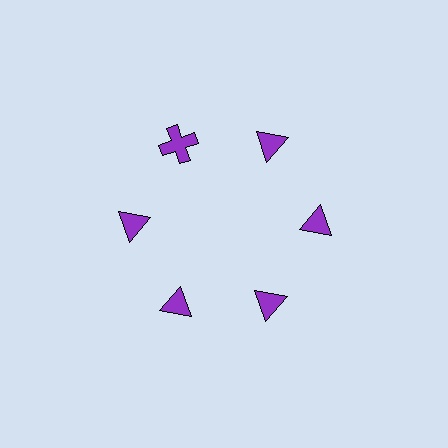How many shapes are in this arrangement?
There are 6 shapes arranged in a ring pattern.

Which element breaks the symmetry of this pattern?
The purple cross at roughly the 11 o'clock position breaks the symmetry. All other shapes are purple triangles.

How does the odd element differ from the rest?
It has a different shape: cross instead of triangle.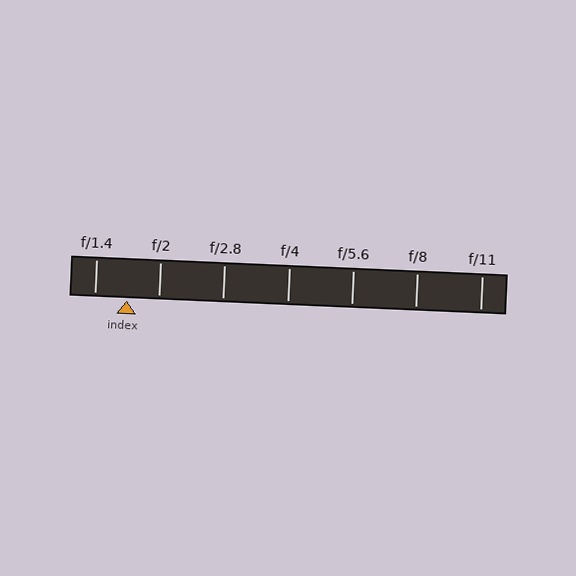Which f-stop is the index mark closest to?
The index mark is closest to f/2.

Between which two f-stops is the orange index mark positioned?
The index mark is between f/1.4 and f/2.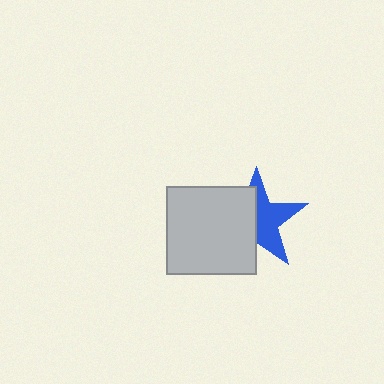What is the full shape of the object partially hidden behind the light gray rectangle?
The partially hidden object is a blue star.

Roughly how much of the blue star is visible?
About half of it is visible (roughly 50%).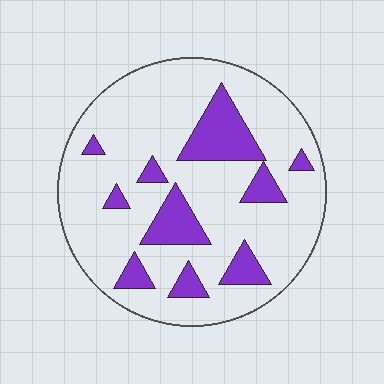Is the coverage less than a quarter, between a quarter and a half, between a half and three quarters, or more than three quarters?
Less than a quarter.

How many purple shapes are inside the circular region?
10.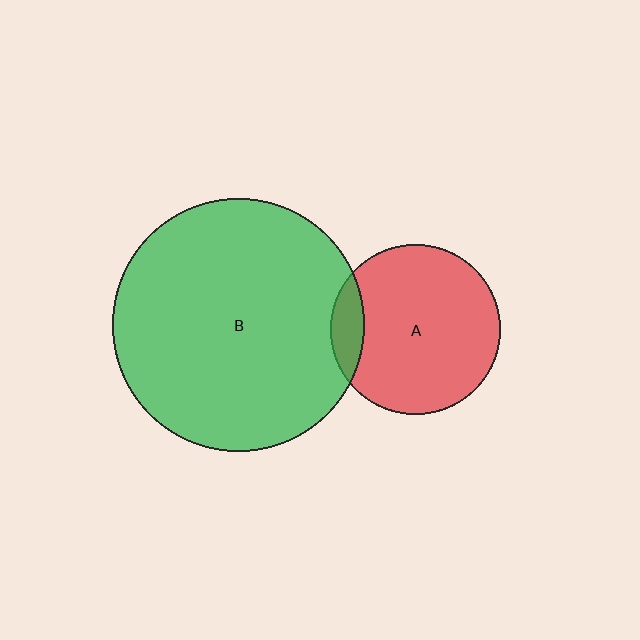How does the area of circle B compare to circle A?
Approximately 2.2 times.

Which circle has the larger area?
Circle B (green).